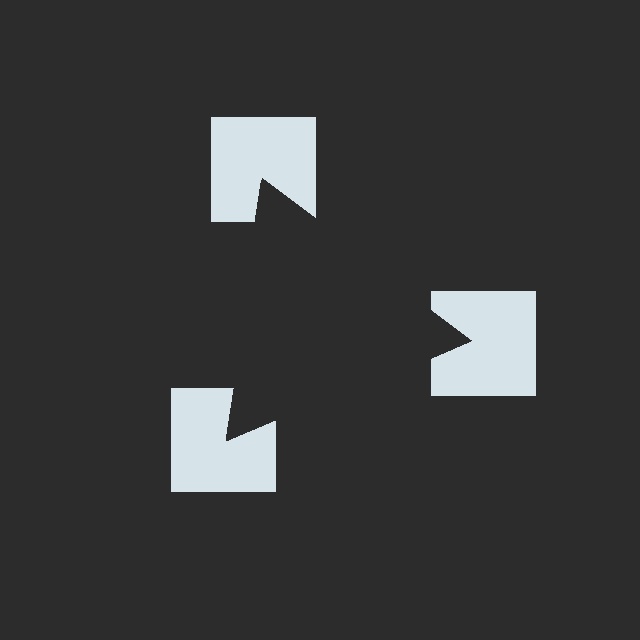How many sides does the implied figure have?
3 sides.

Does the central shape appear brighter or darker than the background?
It typically appears slightly darker than the background, even though no actual brightness change is drawn.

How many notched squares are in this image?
There are 3 — one at each vertex of the illusory triangle.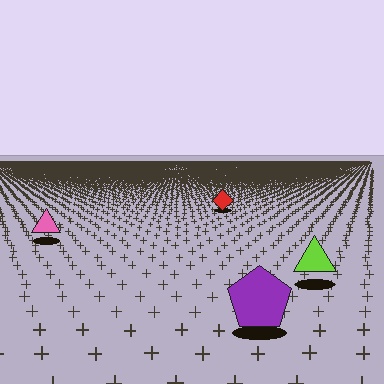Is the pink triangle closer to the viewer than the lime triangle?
No. The lime triangle is closer — you can tell from the texture gradient: the ground texture is coarser near it.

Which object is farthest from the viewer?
The red diamond is farthest from the viewer. It appears smaller and the ground texture around it is denser.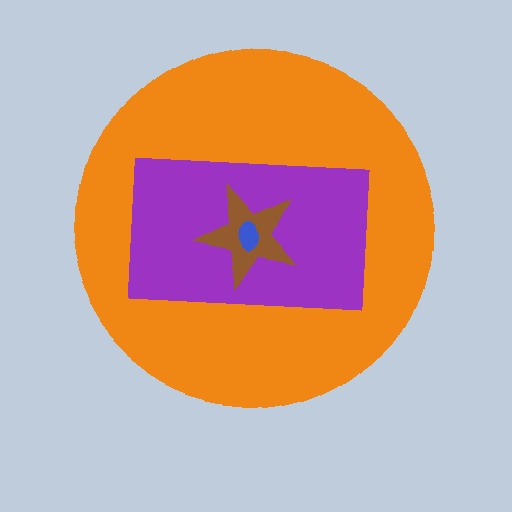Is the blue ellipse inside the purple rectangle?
Yes.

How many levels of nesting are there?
4.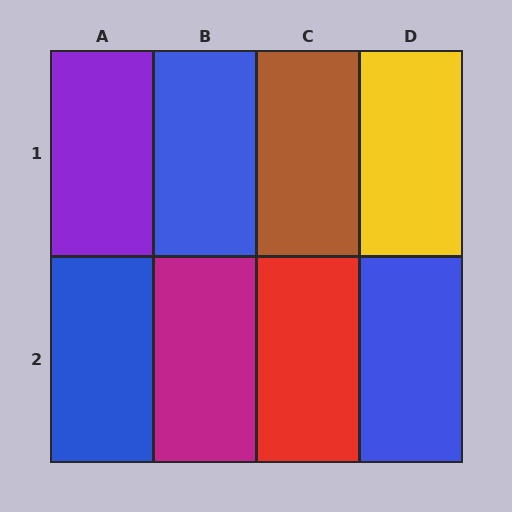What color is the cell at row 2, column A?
Blue.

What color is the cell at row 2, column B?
Magenta.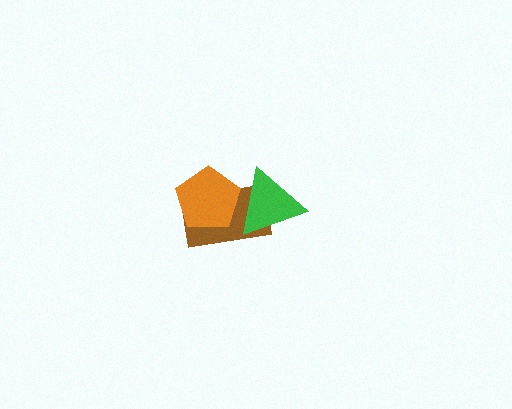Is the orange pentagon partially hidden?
Yes, it is partially covered by another shape.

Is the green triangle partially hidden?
No, no other shape covers it.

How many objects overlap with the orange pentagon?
2 objects overlap with the orange pentagon.